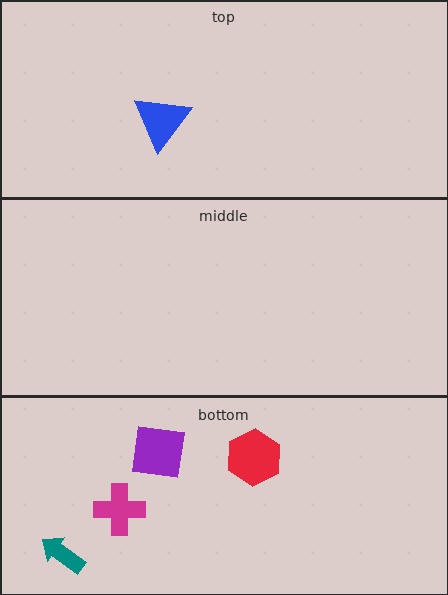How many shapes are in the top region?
1.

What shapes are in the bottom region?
The purple square, the magenta cross, the red hexagon, the teal arrow.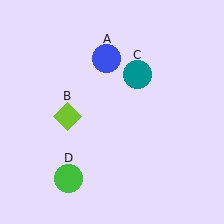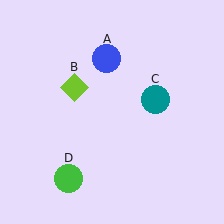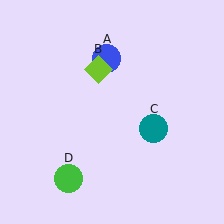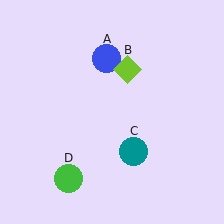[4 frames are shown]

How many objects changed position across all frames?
2 objects changed position: lime diamond (object B), teal circle (object C).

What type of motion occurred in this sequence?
The lime diamond (object B), teal circle (object C) rotated clockwise around the center of the scene.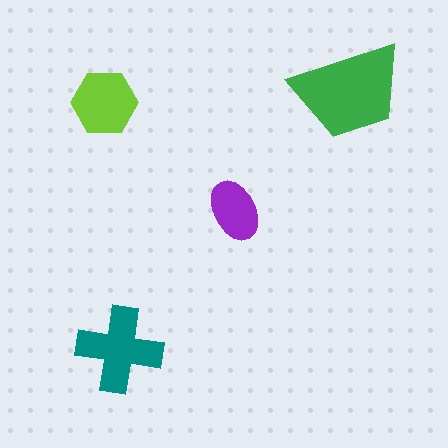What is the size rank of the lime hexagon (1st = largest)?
3rd.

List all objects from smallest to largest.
The purple ellipse, the lime hexagon, the teal cross, the green trapezoid.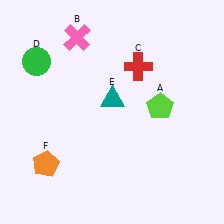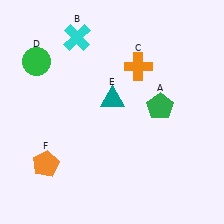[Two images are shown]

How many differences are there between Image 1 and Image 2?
There are 3 differences between the two images.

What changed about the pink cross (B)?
In Image 1, B is pink. In Image 2, it changed to cyan.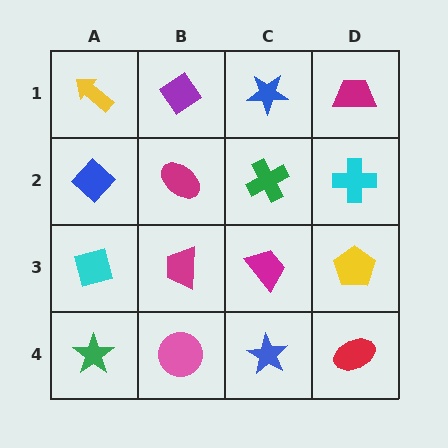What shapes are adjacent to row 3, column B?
A magenta ellipse (row 2, column B), a pink circle (row 4, column B), a cyan square (row 3, column A), a magenta trapezoid (row 3, column C).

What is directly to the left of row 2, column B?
A blue diamond.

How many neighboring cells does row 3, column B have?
4.